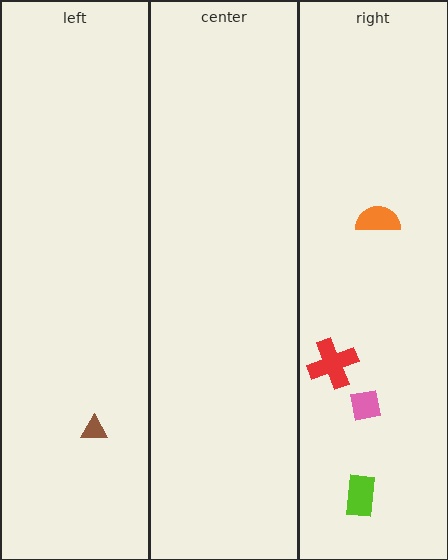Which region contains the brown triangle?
The left region.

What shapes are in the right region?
The red cross, the lime rectangle, the orange semicircle, the pink square.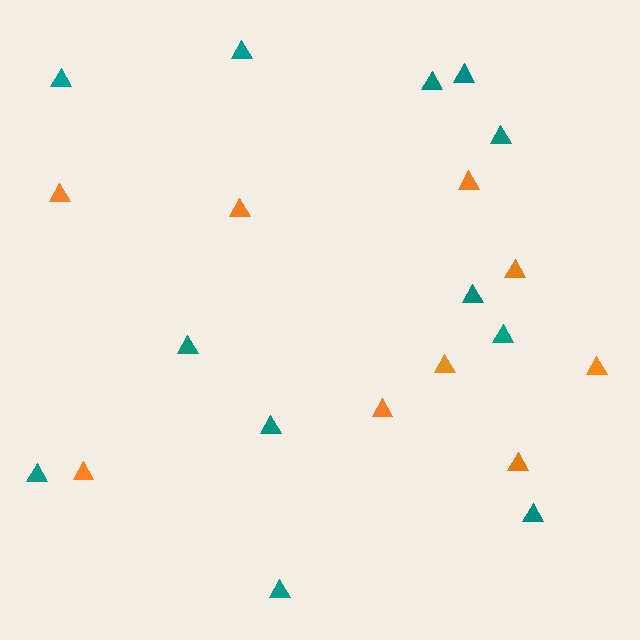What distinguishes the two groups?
There are 2 groups: one group of orange triangles (9) and one group of teal triangles (12).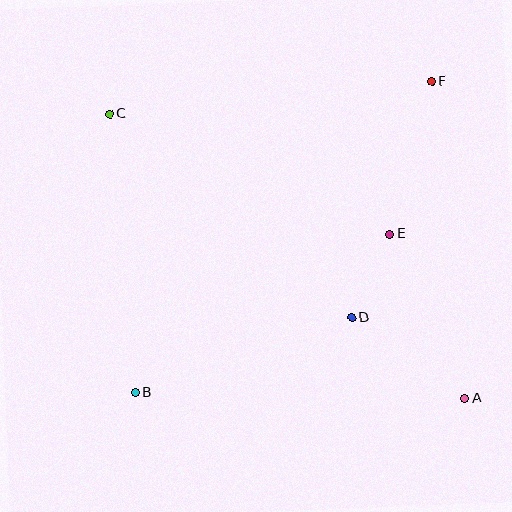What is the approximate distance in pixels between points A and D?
The distance between A and D is approximately 139 pixels.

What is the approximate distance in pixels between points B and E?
The distance between B and E is approximately 300 pixels.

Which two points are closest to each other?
Points D and E are closest to each other.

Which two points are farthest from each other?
Points A and C are farthest from each other.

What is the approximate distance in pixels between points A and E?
The distance between A and E is approximately 180 pixels.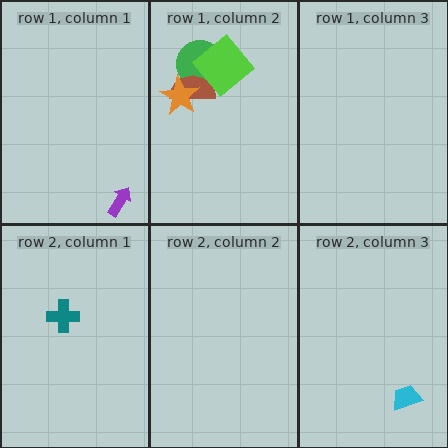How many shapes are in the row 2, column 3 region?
1.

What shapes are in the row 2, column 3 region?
The cyan trapezoid.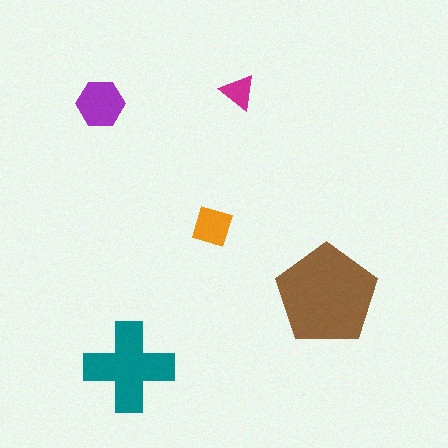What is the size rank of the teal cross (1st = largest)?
2nd.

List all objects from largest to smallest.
The brown pentagon, the teal cross, the purple hexagon, the orange diamond, the magenta triangle.